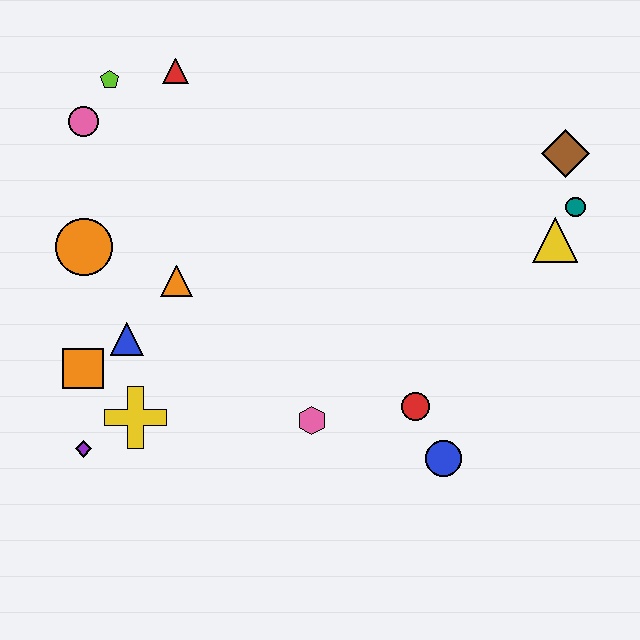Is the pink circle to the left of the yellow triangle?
Yes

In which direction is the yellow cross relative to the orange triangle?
The yellow cross is below the orange triangle.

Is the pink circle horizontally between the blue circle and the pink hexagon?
No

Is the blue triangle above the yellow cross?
Yes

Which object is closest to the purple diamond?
The yellow cross is closest to the purple diamond.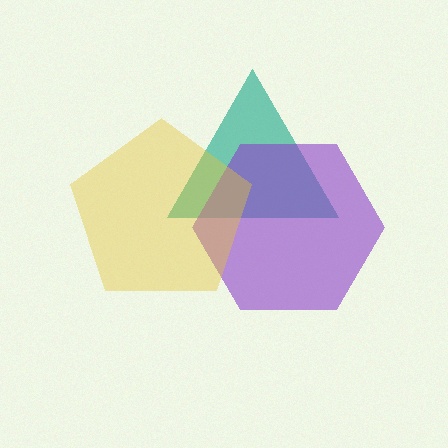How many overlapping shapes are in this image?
There are 3 overlapping shapes in the image.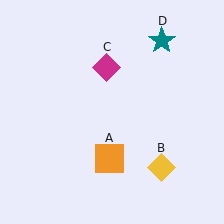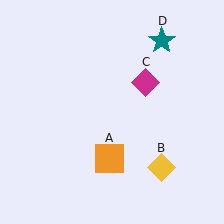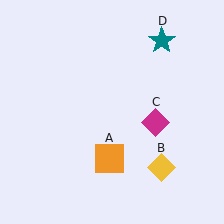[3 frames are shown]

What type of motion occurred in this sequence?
The magenta diamond (object C) rotated clockwise around the center of the scene.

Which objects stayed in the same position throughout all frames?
Orange square (object A) and yellow diamond (object B) and teal star (object D) remained stationary.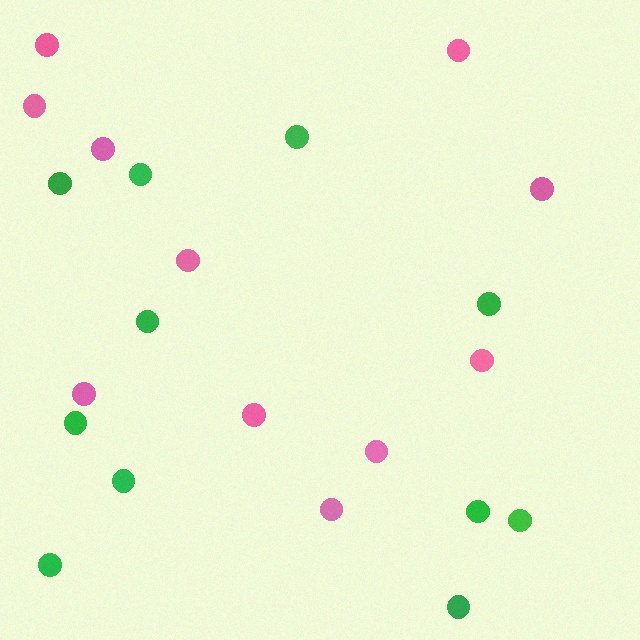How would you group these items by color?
There are 2 groups: one group of green circles (11) and one group of pink circles (11).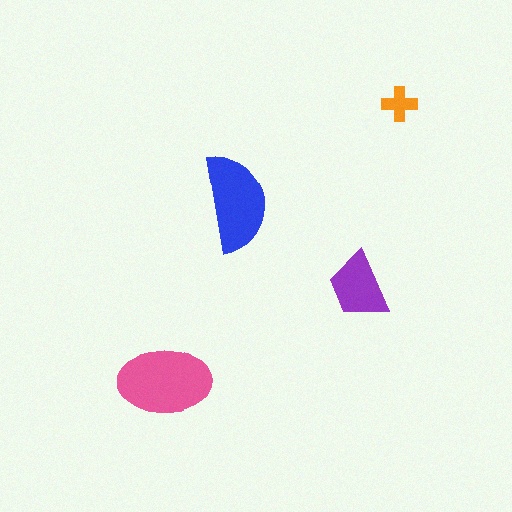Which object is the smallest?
The orange cross.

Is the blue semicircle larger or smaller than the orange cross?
Larger.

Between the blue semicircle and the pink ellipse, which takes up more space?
The pink ellipse.